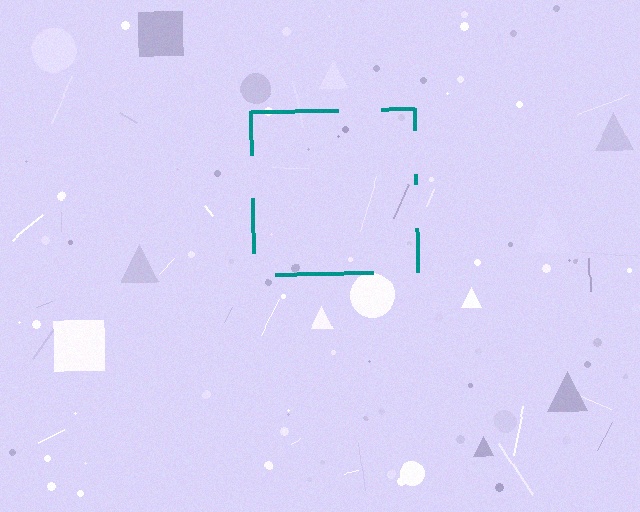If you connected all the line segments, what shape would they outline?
They would outline a square.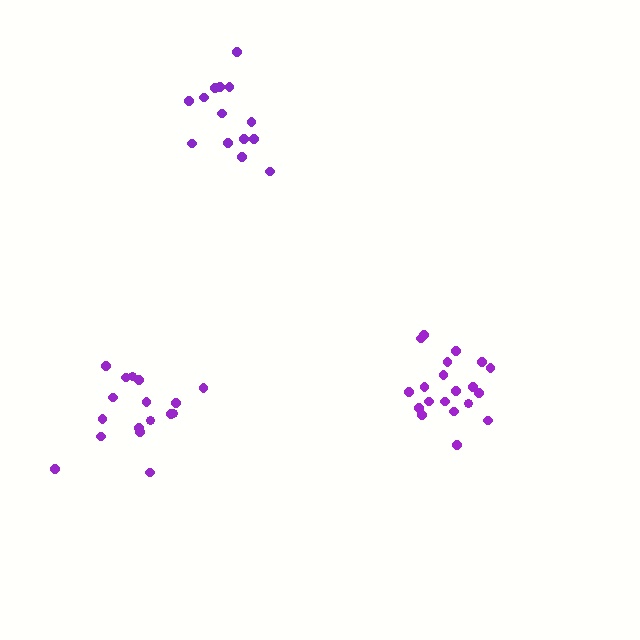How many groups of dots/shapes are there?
There are 3 groups.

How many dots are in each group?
Group 1: 17 dots, Group 2: 20 dots, Group 3: 14 dots (51 total).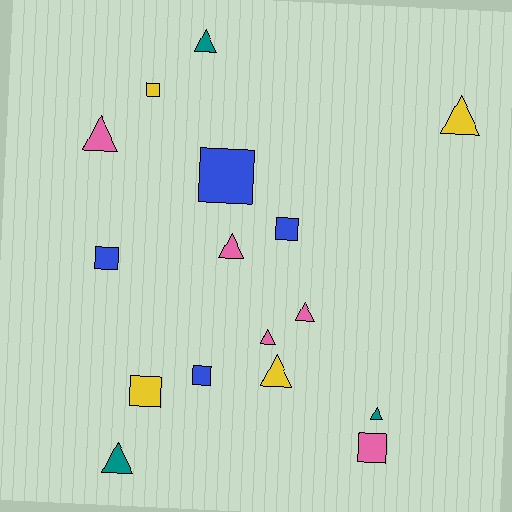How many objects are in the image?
There are 16 objects.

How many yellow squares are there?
There are 2 yellow squares.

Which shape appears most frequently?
Triangle, with 9 objects.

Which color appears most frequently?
Pink, with 5 objects.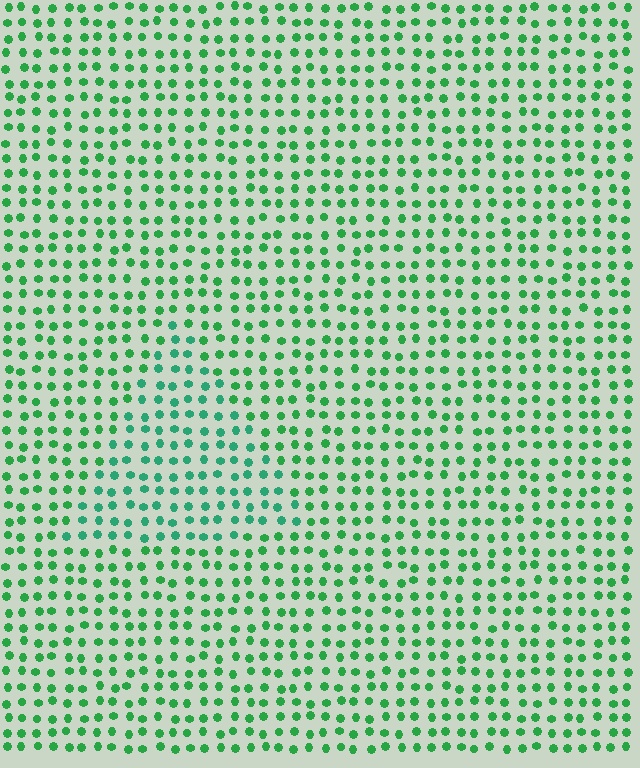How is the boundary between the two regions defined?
The boundary is defined purely by a slight shift in hue (about 23 degrees). Spacing, size, and orientation are identical on both sides.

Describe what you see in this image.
The image is filled with small green elements in a uniform arrangement. A triangle-shaped region is visible where the elements are tinted to a slightly different hue, forming a subtle color boundary.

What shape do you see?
I see a triangle.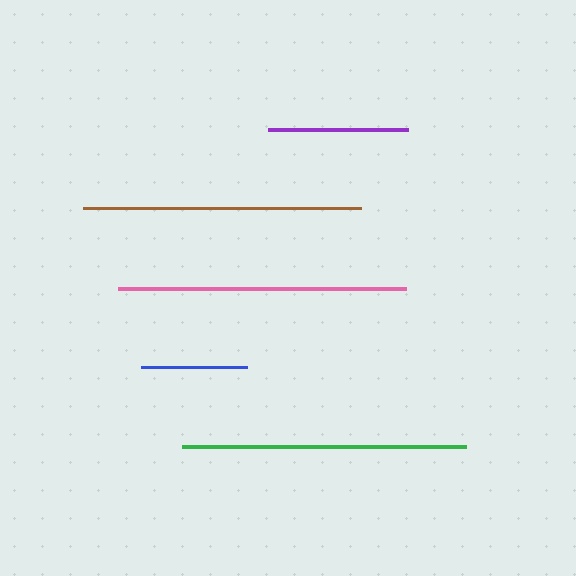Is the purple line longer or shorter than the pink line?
The pink line is longer than the purple line.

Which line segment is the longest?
The pink line is the longest at approximately 288 pixels.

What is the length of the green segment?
The green segment is approximately 283 pixels long.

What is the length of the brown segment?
The brown segment is approximately 279 pixels long.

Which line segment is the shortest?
The blue line is the shortest at approximately 106 pixels.